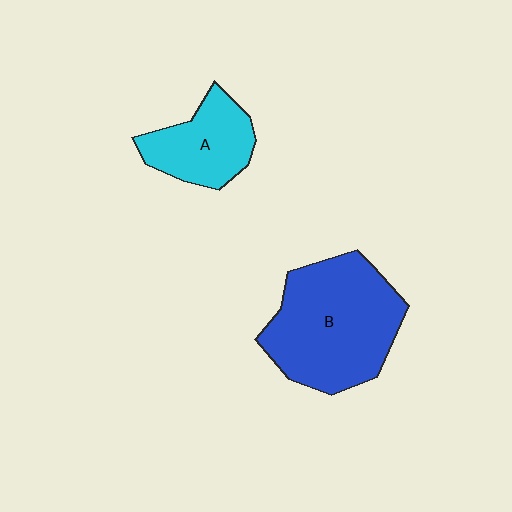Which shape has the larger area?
Shape B (blue).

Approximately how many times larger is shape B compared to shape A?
Approximately 1.9 times.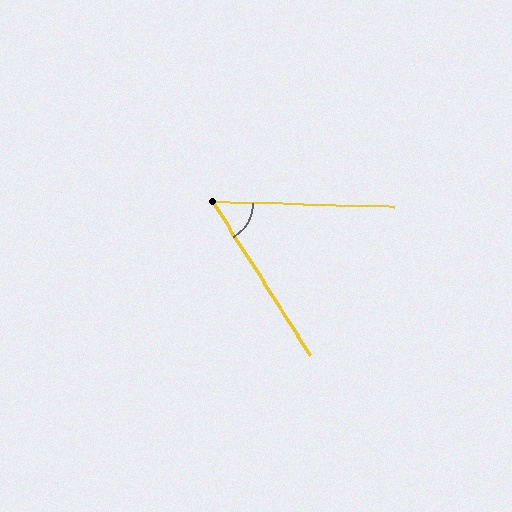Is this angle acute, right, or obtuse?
It is acute.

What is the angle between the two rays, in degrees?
Approximately 56 degrees.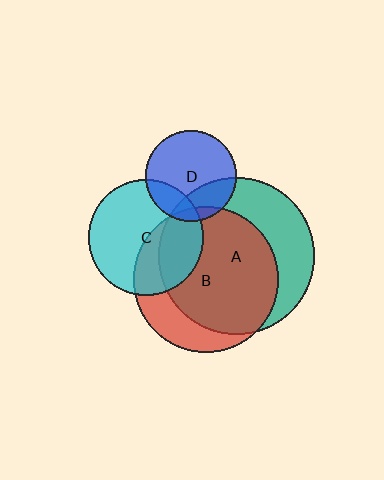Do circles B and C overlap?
Yes.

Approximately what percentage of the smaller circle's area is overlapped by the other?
Approximately 40%.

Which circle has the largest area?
Circle A (teal).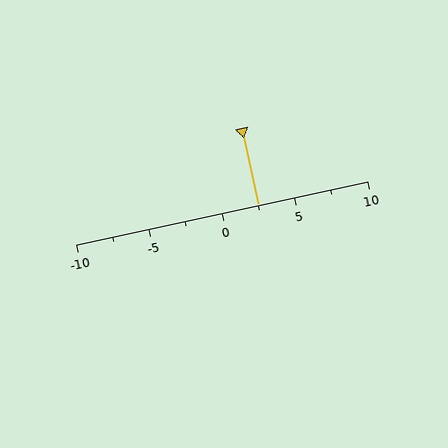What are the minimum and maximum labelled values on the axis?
The axis runs from -10 to 10.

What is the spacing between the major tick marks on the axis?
The major ticks are spaced 5 apart.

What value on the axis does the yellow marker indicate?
The marker indicates approximately 2.5.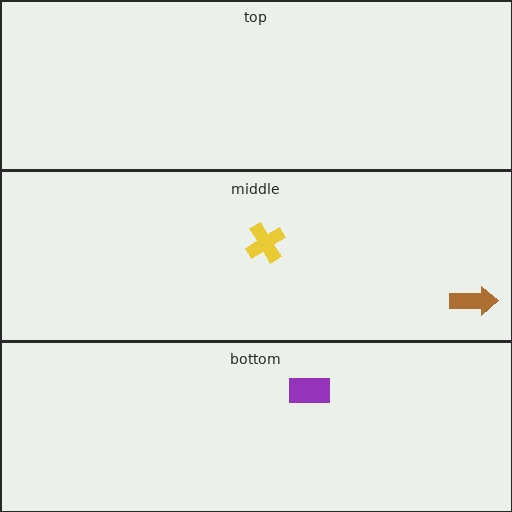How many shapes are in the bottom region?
1.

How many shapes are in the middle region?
2.